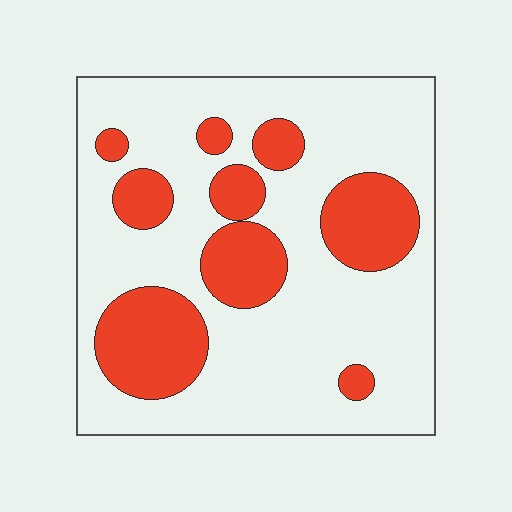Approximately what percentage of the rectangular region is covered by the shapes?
Approximately 25%.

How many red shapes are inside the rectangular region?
9.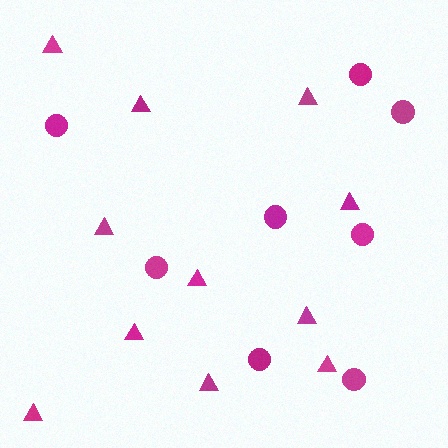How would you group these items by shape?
There are 2 groups: one group of triangles (11) and one group of circles (8).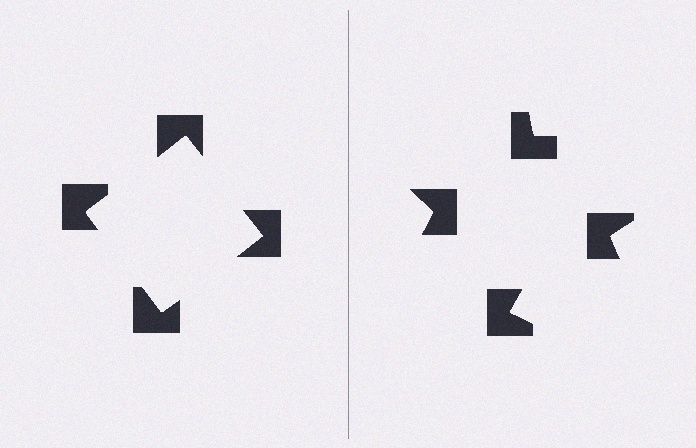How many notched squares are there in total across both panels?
8 — 4 on each side.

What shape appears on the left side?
An illusory square.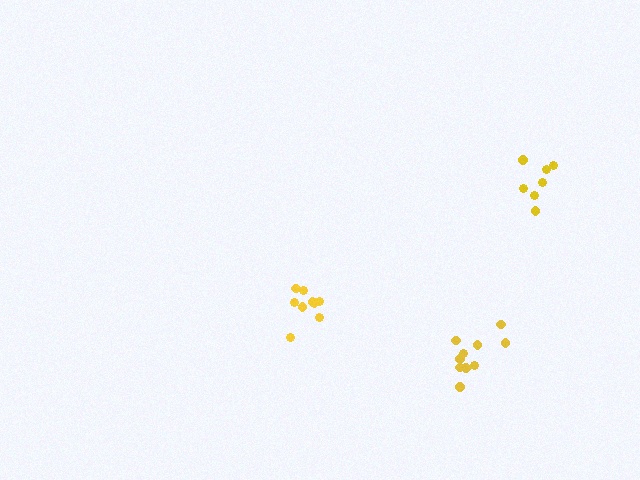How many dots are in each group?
Group 1: 10 dots, Group 2: 9 dots, Group 3: 7 dots (26 total).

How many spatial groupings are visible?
There are 3 spatial groupings.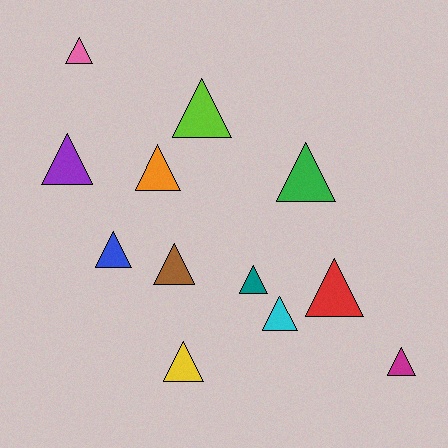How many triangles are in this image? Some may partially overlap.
There are 12 triangles.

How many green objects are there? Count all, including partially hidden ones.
There is 1 green object.